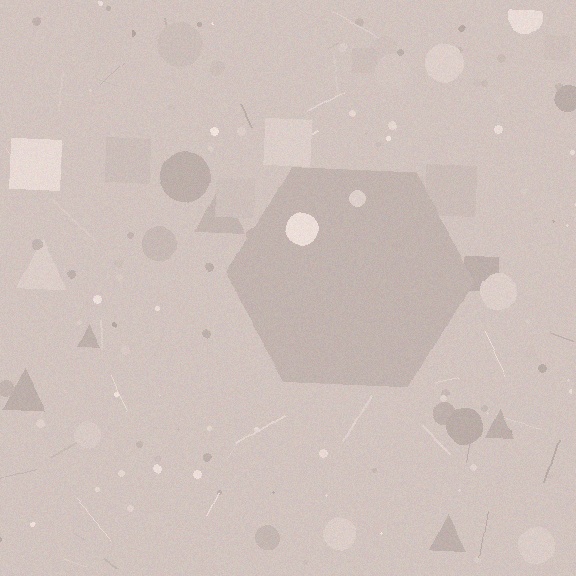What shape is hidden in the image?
A hexagon is hidden in the image.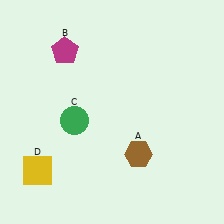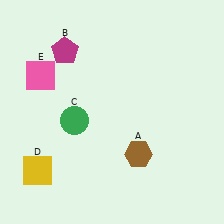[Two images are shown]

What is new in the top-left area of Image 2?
A pink square (E) was added in the top-left area of Image 2.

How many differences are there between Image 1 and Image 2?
There is 1 difference between the two images.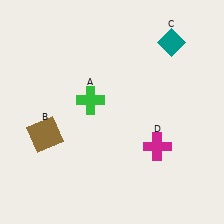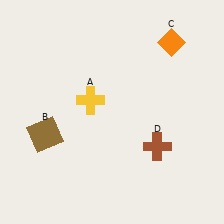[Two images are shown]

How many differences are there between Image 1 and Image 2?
There are 3 differences between the two images.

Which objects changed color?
A changed from green to yellow. C changed from teal to orange. D changed from magenta to brown.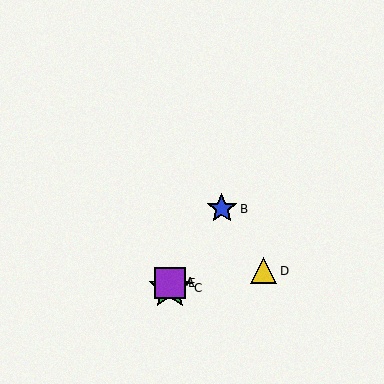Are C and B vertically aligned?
No, C is at x≈170 and B is at x≈222.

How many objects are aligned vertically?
3 objects (A, C, E) are aligned vertically.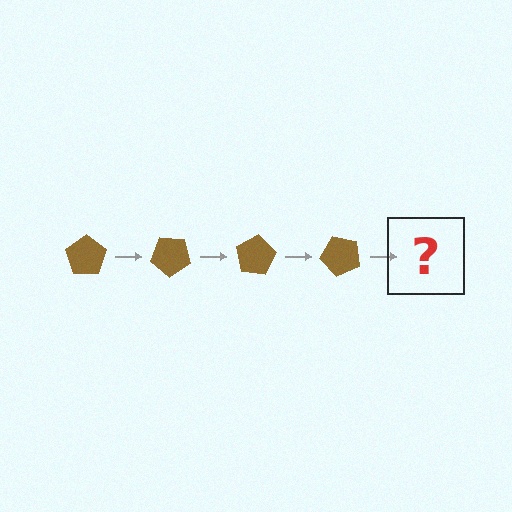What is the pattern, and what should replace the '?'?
The pattern is that the pentagon rotates 40 degrees each step. The '?' should be a brown pentagon rotated 160 degrees.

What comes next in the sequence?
The next element should be a brown pentagon rotated 160 degrees.